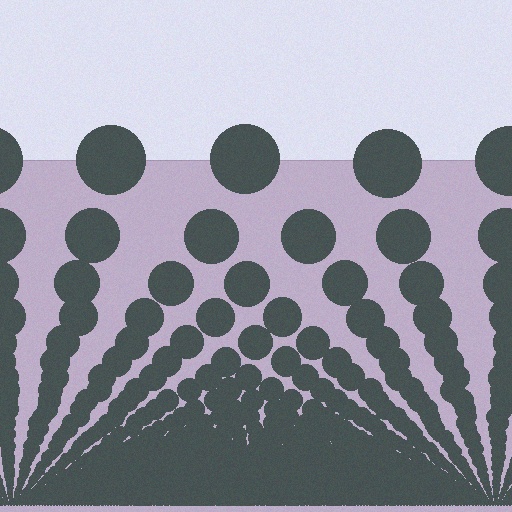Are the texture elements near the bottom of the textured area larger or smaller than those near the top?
Smaller. The gradient is inverted — elements near the bottom are smaller and denser.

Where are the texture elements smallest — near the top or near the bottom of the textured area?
Near the bottom.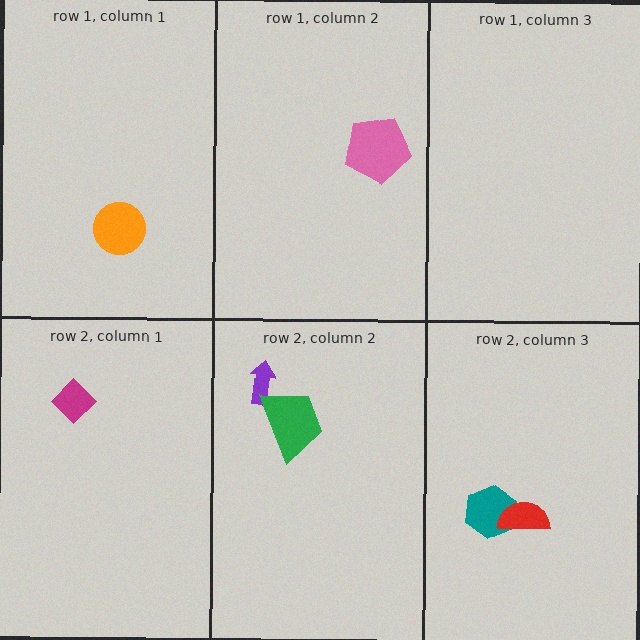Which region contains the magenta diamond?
The row 2, column 1 region.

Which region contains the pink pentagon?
The row 1, column 2 region.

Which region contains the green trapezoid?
The row 2, column 2 region.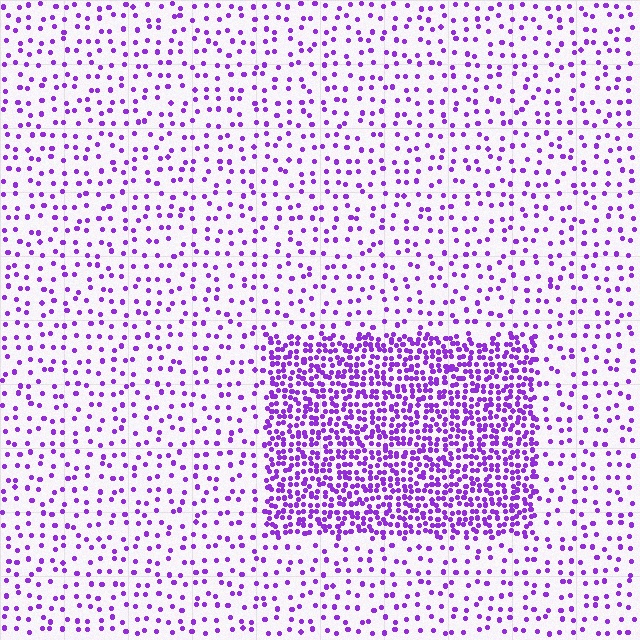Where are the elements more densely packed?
The elements are more densely packed inside the rectangle boundary.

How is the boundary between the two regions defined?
The boundary is defined by a change in element density (approximately 3.1x ratio). All elements are the same color, size, and shape.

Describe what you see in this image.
The image contains small purple elements arranged at two different densities. A rectangle-shaped region is visible where the elements are more densely packed than the surrounding area.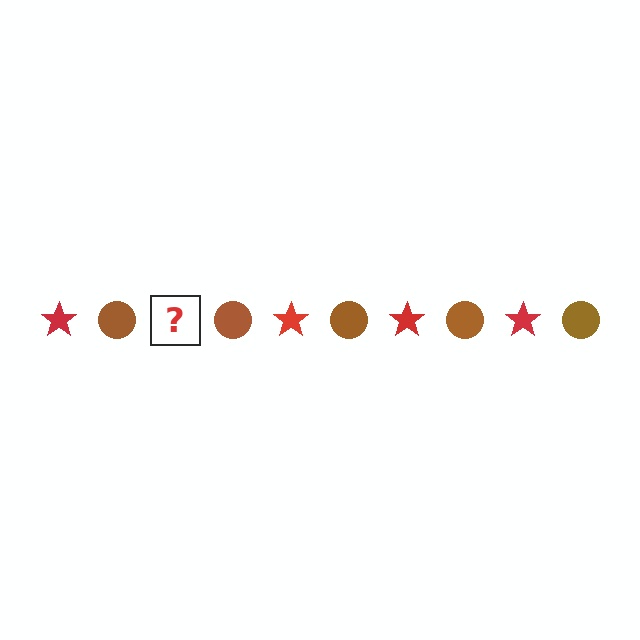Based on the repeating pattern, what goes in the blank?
The blank should be a red star.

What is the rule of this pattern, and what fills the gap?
The rule is that the pattern alternates between red star and brown circle. The gap should be filled with a red star.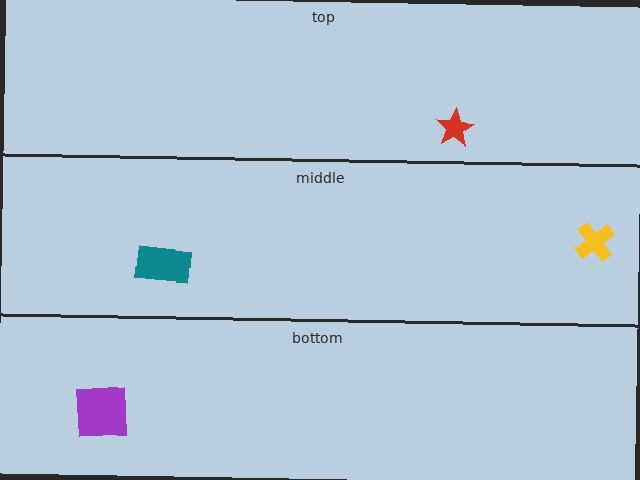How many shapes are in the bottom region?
1.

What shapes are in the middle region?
The teal rectangle, the yellow cross.